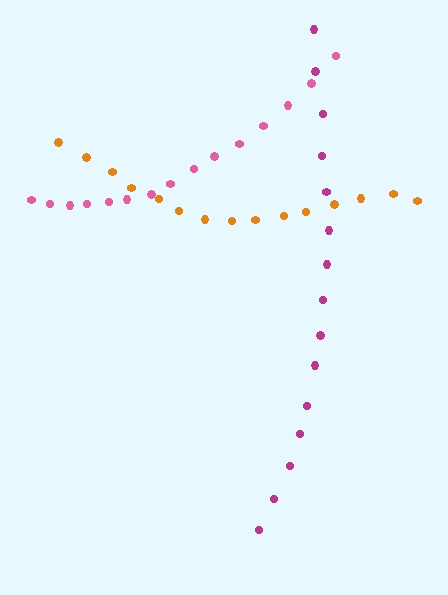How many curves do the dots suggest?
There are 3 distinct paths.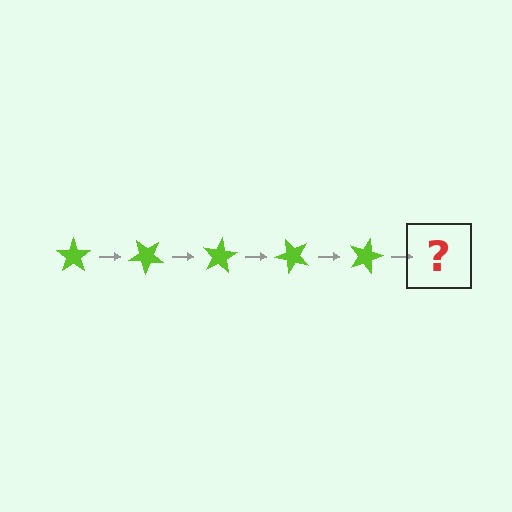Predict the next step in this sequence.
The next step is a lime star rotated 200 degrees.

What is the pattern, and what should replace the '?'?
The pattern is that the star rotates 40 degrees each step. The '?' should be a lime star rotated 200 degrees.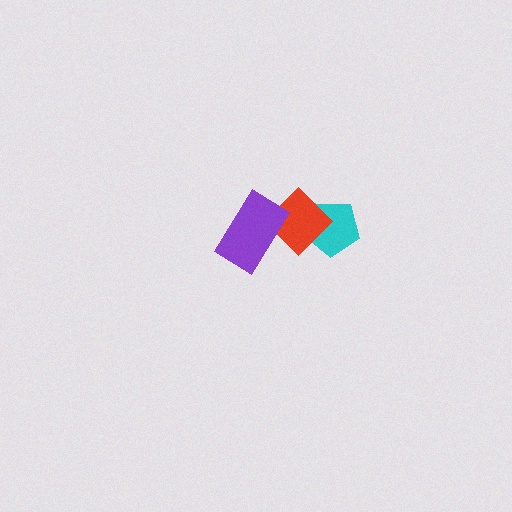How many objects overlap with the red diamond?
2 objects overlap with the red diamond.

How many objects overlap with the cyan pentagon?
1 object overlaps with the cyan pentagon.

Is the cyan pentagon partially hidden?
Yes, it is partially covered by another shape.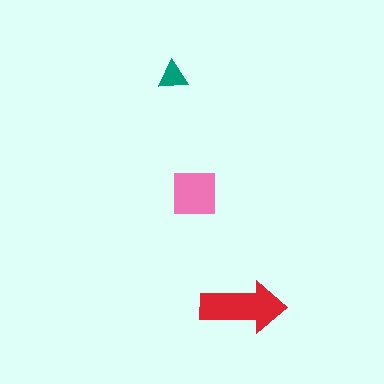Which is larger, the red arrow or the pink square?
The red arrow.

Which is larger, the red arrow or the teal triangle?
The red arrow.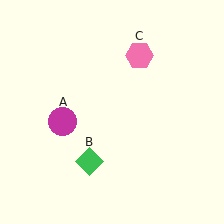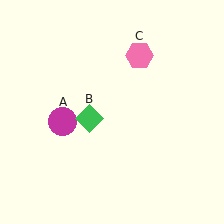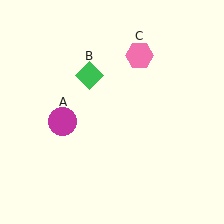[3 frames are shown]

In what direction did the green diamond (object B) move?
The green diamond (object B) moved up.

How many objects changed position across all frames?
1 object changed position: green diamond (object B).